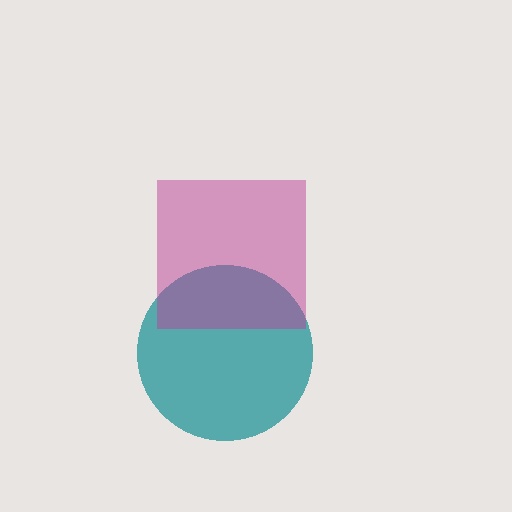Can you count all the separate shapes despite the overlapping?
Yes, there are 2 separate shapes.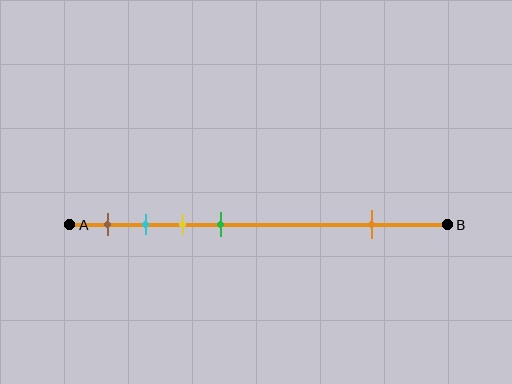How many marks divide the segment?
There are 5 marks dividing the segment.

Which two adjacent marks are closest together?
The cyan and yellow marks are the closest adjacent pair.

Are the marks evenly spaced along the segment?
No, the marks are not evenly spaced.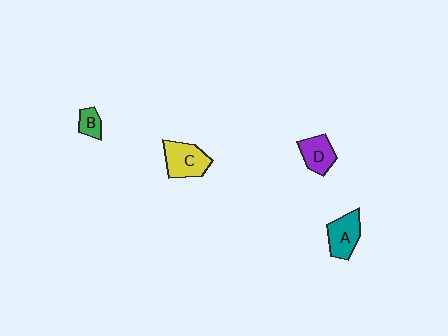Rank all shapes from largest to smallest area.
From largest to smallest: C (yellow), A (teal), D (purple), B (green).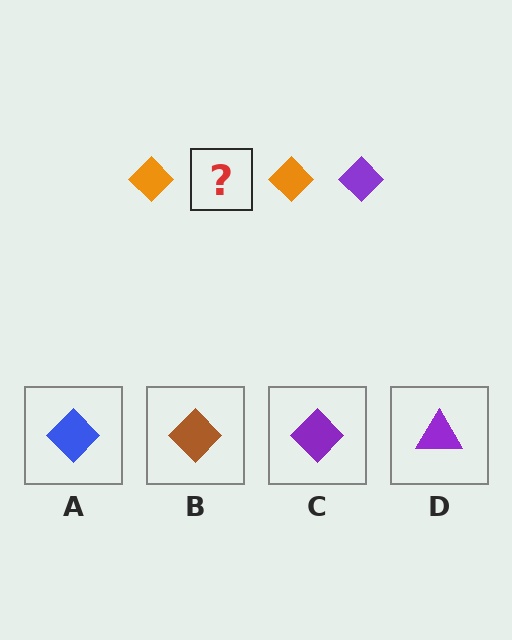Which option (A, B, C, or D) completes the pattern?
C.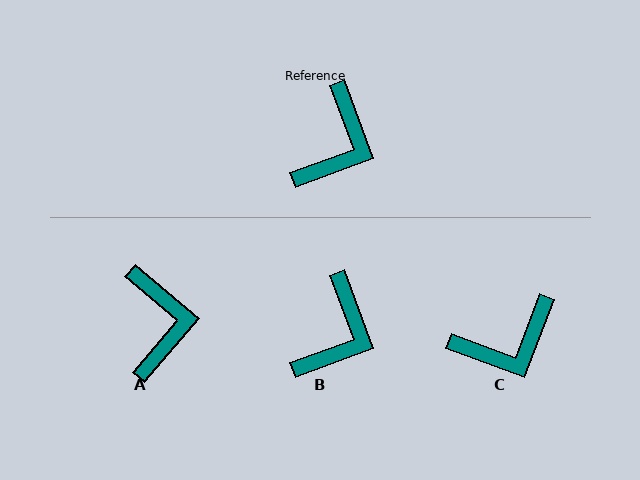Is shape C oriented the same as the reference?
No, it is off by about 41 degrees.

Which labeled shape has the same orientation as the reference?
B.